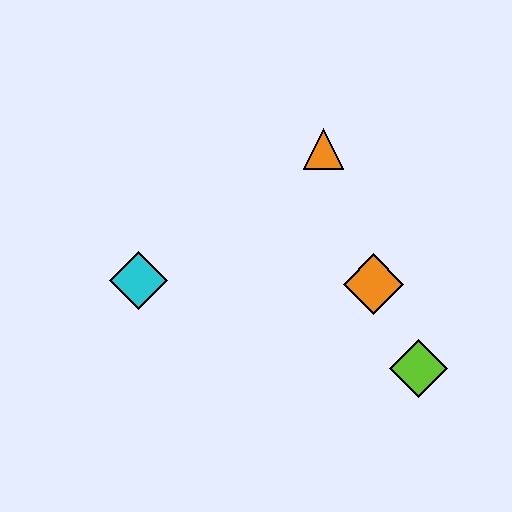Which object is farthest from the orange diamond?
The cyan diamond is farthest from the orange diamond.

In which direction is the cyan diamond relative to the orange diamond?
The cyan diamond is to the left of the orange diamond.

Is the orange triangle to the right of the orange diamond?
No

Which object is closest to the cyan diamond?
The orange triangle is closest to the cyan diamond.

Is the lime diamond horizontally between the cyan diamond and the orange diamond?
No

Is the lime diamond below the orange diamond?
Yes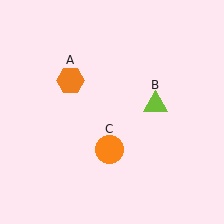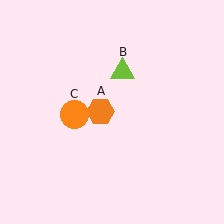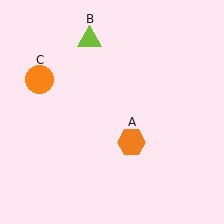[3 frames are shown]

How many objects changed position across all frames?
3 objects changed position: orange hexagon (object A), lime triangle (object B), orange circle (object C).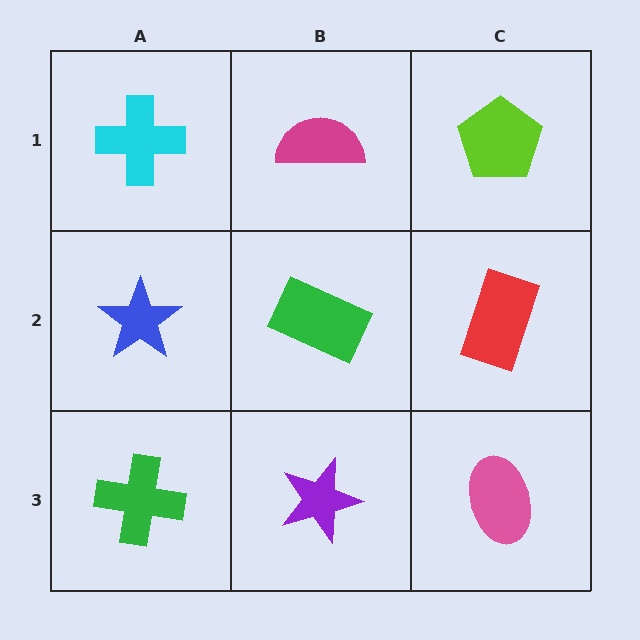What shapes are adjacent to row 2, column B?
A magenta semicircle (row 1, column B), a purple star (row 3, column B), a blue star (row 2, column A), a red rectangle (row 2, column C).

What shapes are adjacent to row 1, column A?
A blue star (row 2, column A), a magenta semicircle (row 1, column B).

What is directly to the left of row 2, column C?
A green rectangle.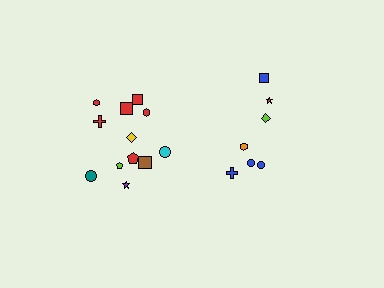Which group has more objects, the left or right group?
The left group.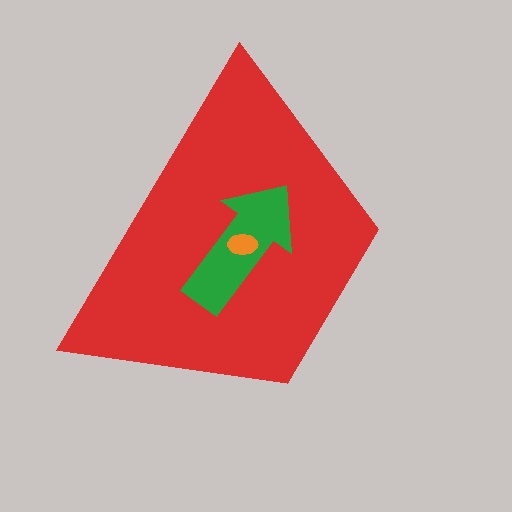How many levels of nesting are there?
3.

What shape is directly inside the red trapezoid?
The green arrow.